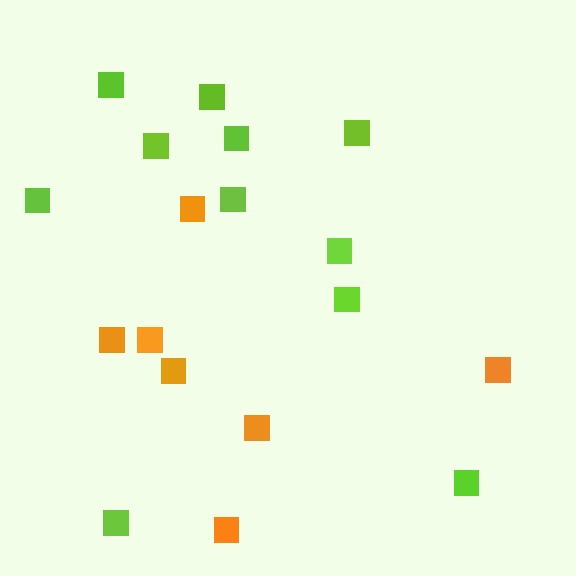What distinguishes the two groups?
There are 2 groups: one group of orange squares (7) and one group of lime squares (11).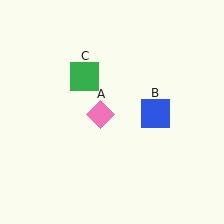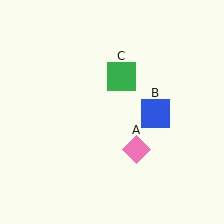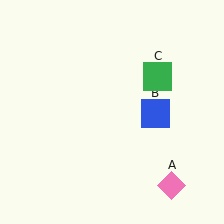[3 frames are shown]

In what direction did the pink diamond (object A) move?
The pink diamond (object A) moved down and to the right.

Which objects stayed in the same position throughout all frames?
Blue square (object B) remained stationary.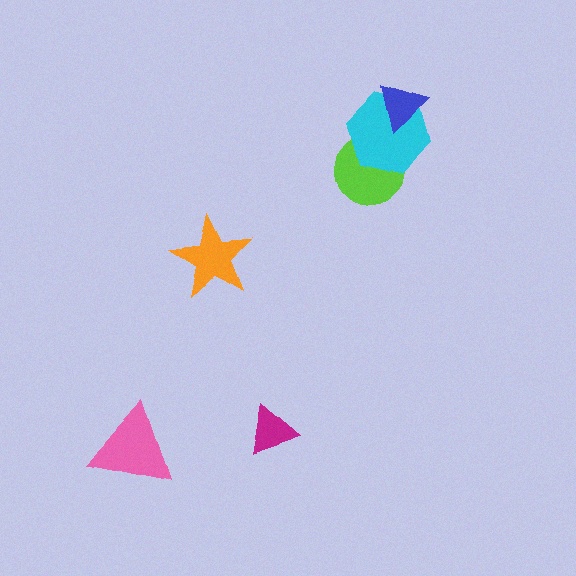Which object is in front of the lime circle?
The cyan hexagon is in front of the lime circle.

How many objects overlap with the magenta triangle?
0 objects overlap with the magenta triangle.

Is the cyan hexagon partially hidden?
Yes, it is partially covered by another shape.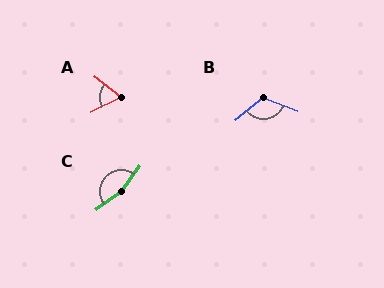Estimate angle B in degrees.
Approximately 119 degrees.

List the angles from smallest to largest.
A (64°), B (119°), C (162°).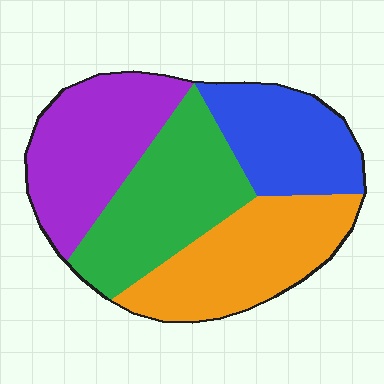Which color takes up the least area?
Blue, at roughly 20%.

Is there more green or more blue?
Green.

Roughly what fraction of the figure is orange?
Orange takes up between a sixth and a third of the figure.